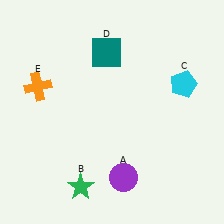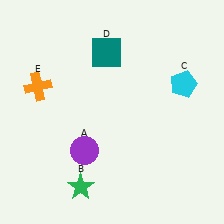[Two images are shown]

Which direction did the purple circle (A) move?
The purple circle (A) moved left.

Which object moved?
The purple circle (A) moved left.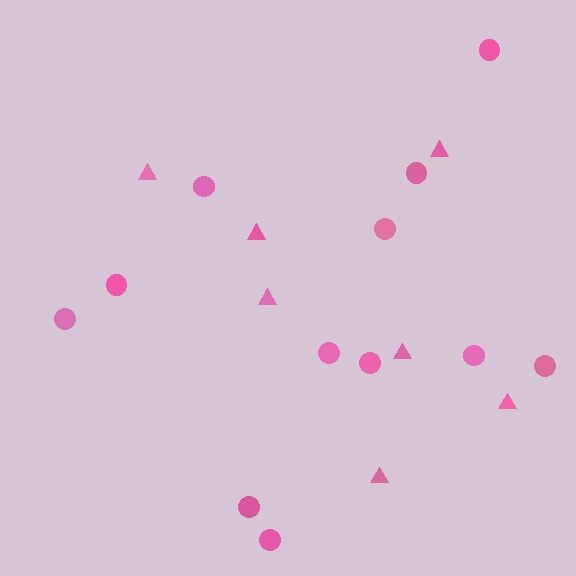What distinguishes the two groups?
There are 2 groups: one group of triangles (7) and one group of circles (12).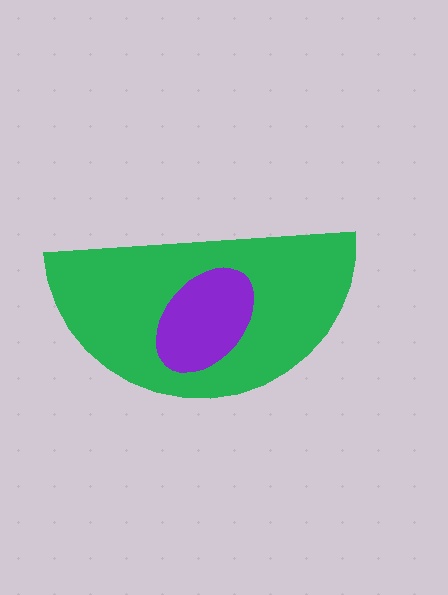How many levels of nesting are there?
2.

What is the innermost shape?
The purple ellipse.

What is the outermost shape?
The green semicircle.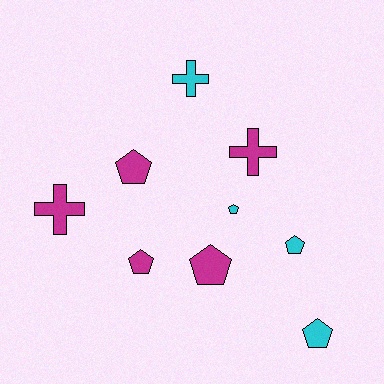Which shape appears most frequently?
Pentagon, with 6 objects.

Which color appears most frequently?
Magenta, with 5 objects.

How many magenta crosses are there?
There are 2 magenta crosses.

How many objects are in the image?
There are 9 objects.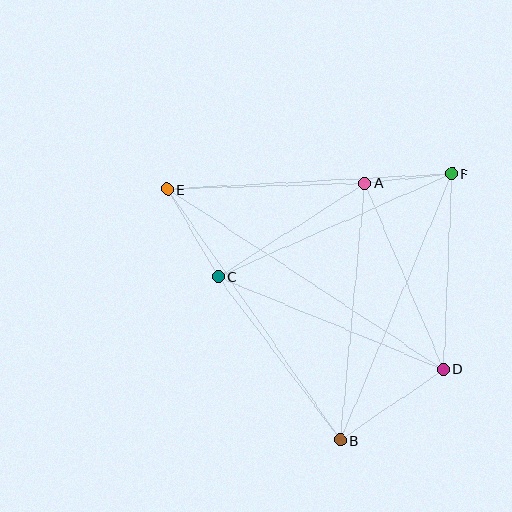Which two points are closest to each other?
Points A and F are closest to each other.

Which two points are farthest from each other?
Points D and E are farthest from each other.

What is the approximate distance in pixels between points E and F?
The distance between E and F is approximately 285 pixels.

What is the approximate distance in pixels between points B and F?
The distance between B and F is approximately 288 pixels.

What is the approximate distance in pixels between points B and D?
The distance between B and D is approximately 125 pixels.